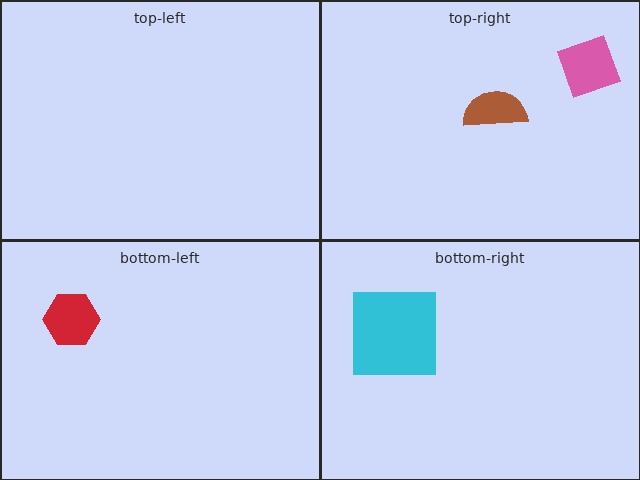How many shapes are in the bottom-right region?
1.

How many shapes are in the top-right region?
2.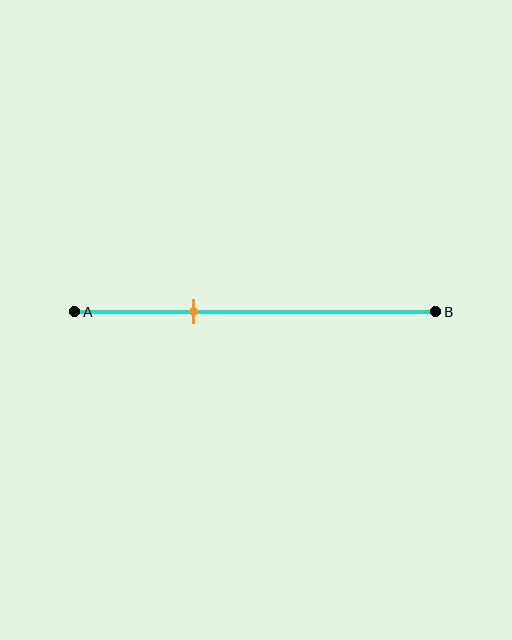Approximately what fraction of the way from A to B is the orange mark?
The orange mark is approximately 35% of the way from A to B.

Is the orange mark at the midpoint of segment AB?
No, the mark is at about 35% from A, not at the 50% midpoint.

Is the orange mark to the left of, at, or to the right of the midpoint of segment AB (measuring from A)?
The orange mark is to the left of the midpoint of segment AB.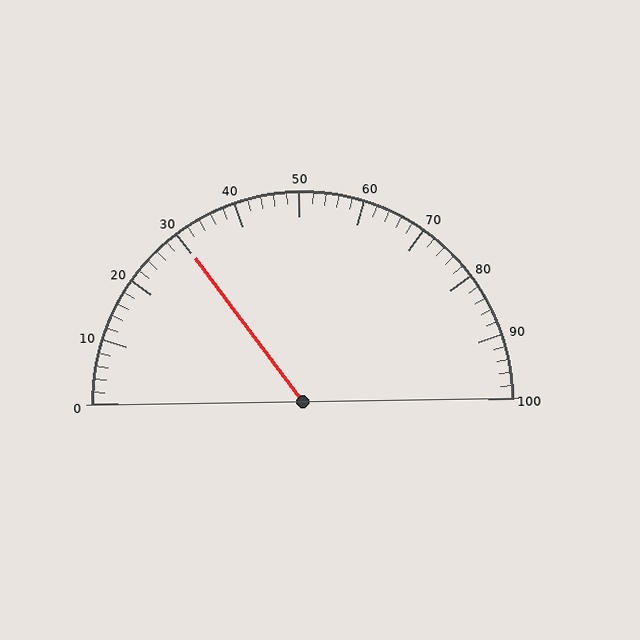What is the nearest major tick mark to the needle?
The nearest major tick mark is 30.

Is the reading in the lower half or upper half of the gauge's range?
The reading is in the lower half of the range (0 to 100).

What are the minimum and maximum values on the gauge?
The gauge ranges from 0 to 100.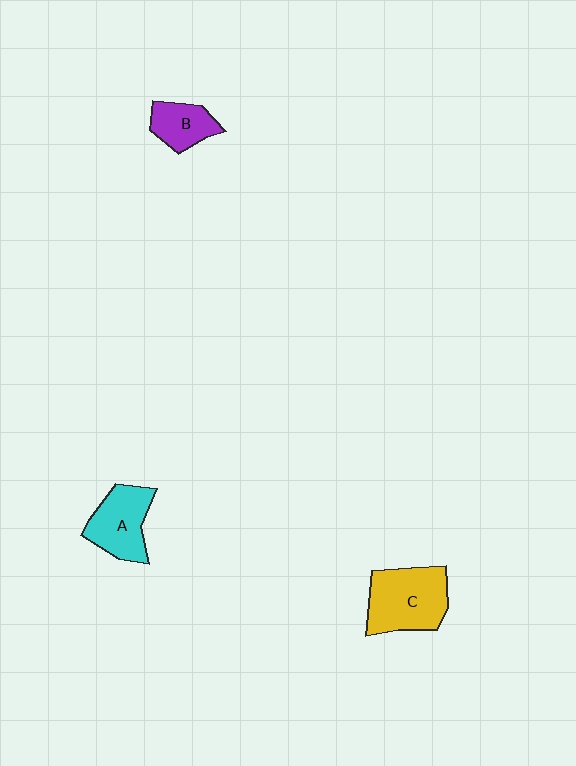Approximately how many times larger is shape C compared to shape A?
Approximately 1.3 times.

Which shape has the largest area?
Shape C (yellow).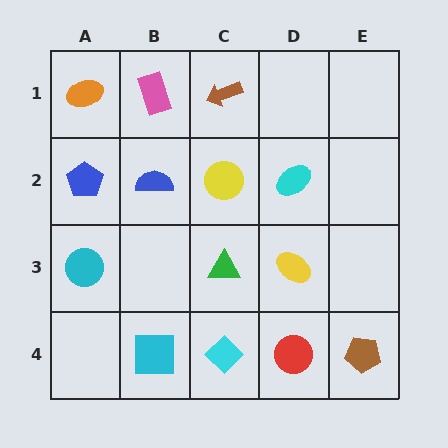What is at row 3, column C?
A green triangle.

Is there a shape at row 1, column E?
No, that cell is empty.